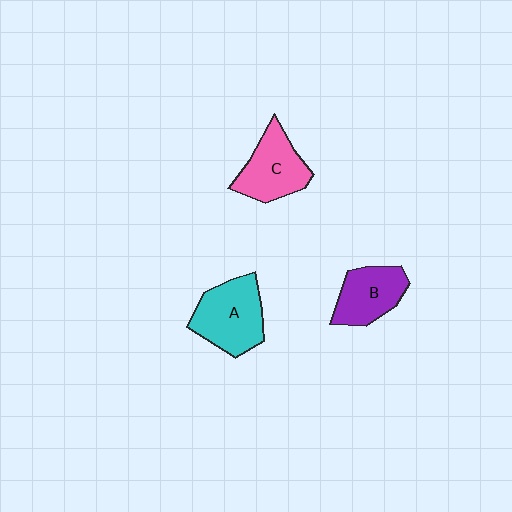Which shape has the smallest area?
Shape B (purple).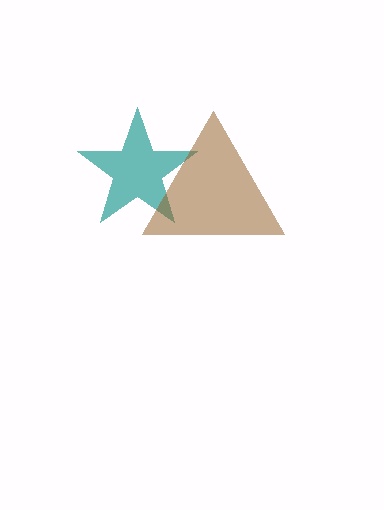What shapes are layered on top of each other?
The layered shapes are: a teal star, a brown triangle.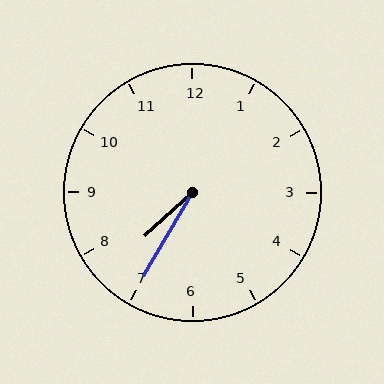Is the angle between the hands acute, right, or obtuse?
It is acute.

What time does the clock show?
7:35.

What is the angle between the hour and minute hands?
Approximately 18 degrees.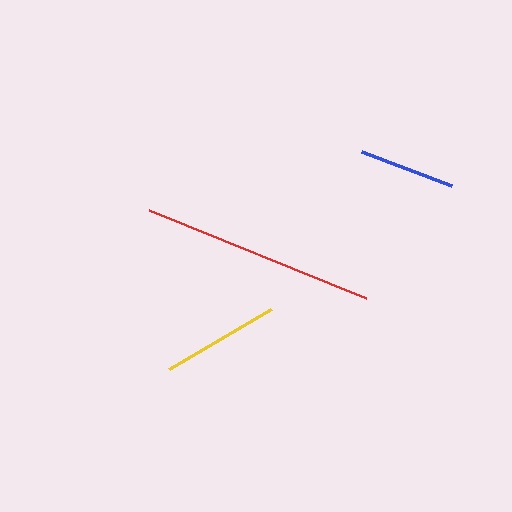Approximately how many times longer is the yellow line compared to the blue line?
The yellow line is approximately 1.2 times the length of the blue line.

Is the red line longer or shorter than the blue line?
The red line is longer than the blue line.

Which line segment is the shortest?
The blue line is the shortest at approximately 97 pixels.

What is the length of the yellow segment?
The yellow segment is approximately 119 pixels long.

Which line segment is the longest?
The red line is the longest at approximately 235 pixels.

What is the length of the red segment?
The red segment is approximately 235 pixels long.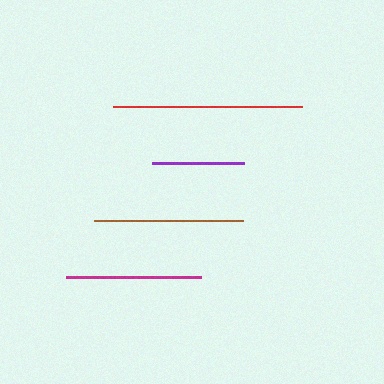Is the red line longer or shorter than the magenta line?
The red line is longer than the magenta line.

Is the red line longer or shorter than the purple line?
The red line is longer than the purple line.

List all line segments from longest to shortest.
From longest to shortest: red, brown, magenta, purple.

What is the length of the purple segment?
The purple segment is approximately 92 pixels long.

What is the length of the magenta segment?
The magenta segment is approximately 134 pixels long.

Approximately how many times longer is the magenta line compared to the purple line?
The magenta line is approximately 1.5 times the length of the purple line.